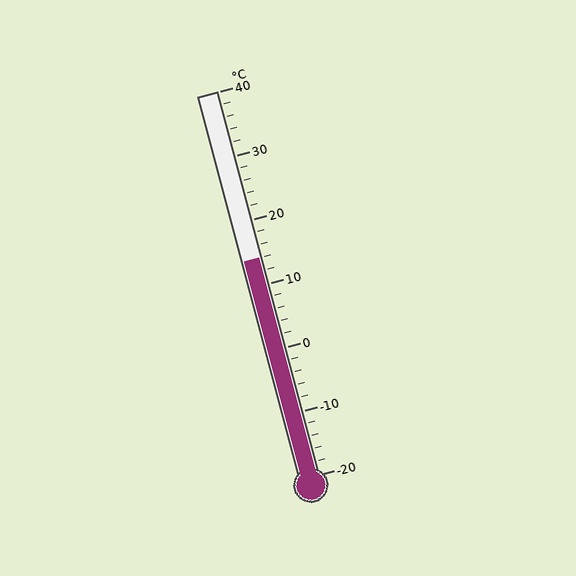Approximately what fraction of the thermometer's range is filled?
The thermometer is filled to approximately 55% of its range.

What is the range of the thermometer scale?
The thermometer scale ranges from -20°C to 40°C.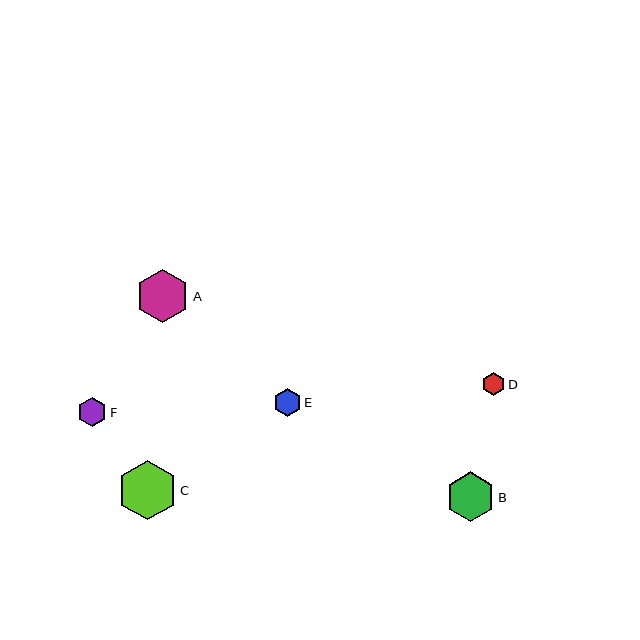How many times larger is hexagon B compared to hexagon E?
Hexagon B is approximately 1.8 times the size of hexagon E.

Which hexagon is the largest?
Hexagon C is the largest with a size of approximately 59 pixels.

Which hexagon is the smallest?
Hexagon D is the smallest with a size of approximately 23 pixels.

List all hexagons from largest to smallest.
From largest to smallest: C, A, B, F, E, D.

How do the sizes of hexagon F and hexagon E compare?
Hexagon F and hexagon E are approximately the same size.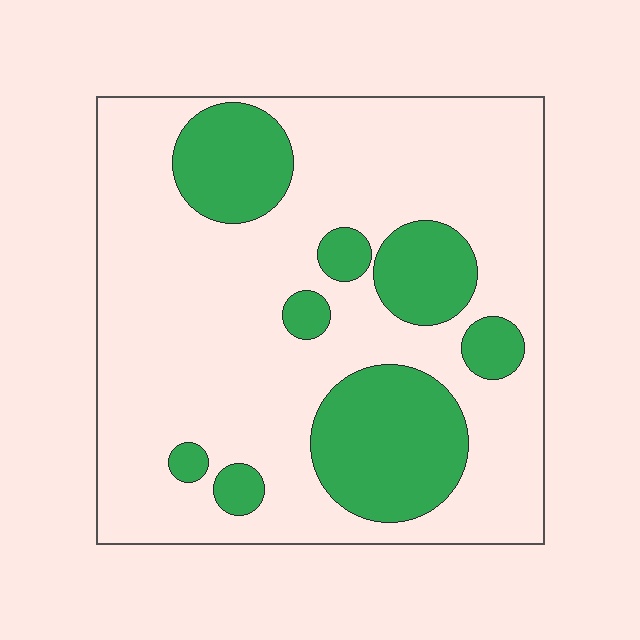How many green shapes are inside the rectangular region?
8.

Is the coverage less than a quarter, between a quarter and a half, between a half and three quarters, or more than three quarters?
Between a quarter and a half.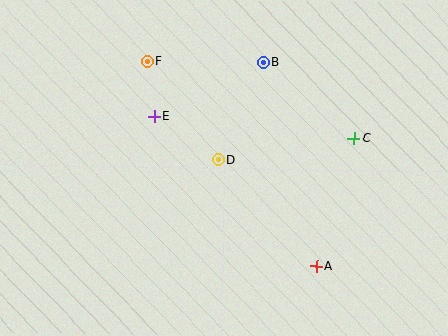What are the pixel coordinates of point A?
Point A is at (317, 266).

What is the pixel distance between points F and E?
The distance between F and E is 55 pixels.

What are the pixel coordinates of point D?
Point D is at (218, 159).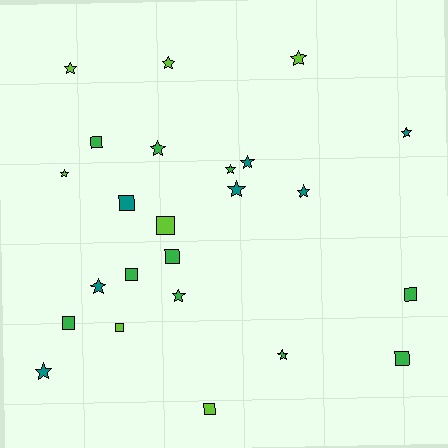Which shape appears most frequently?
Star, with 14 objects.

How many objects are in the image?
There are 24 objects.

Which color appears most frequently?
Green, with 10 objects.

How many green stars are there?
There are 4 green stars.